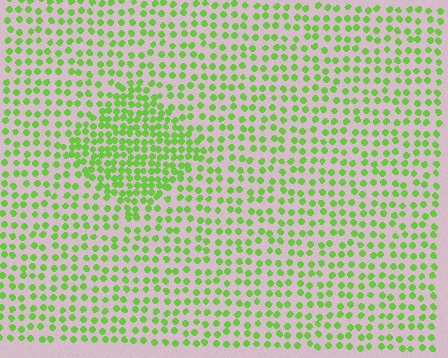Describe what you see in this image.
The image contains small lime elements arranged at two different densities. A diamond-shaped region is visible where the elements are more densely packed than the surrounding area.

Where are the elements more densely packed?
The elements are more densely packed inside the diamond boundary.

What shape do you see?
I see a diamond.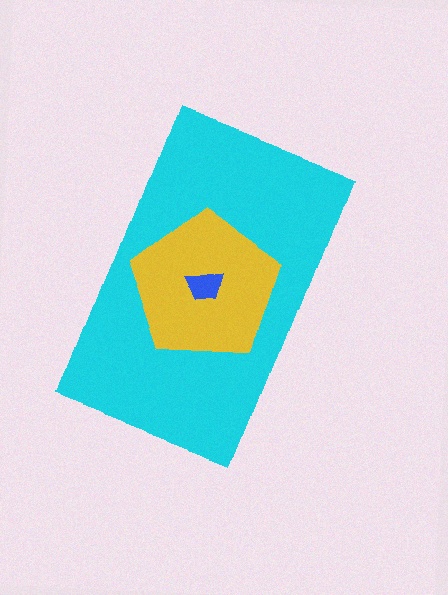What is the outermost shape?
The cyan rectangle.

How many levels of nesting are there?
3.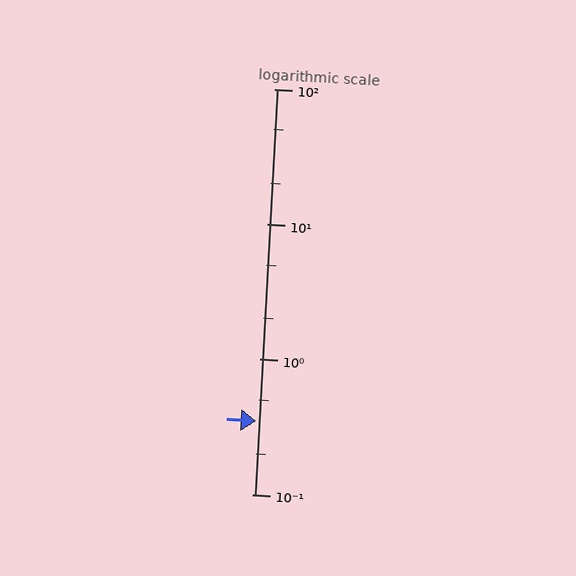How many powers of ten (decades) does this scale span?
The scale spans 3 decades, from 0.1 to 100.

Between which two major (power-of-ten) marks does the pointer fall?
The pointer is between 0.1 and 1.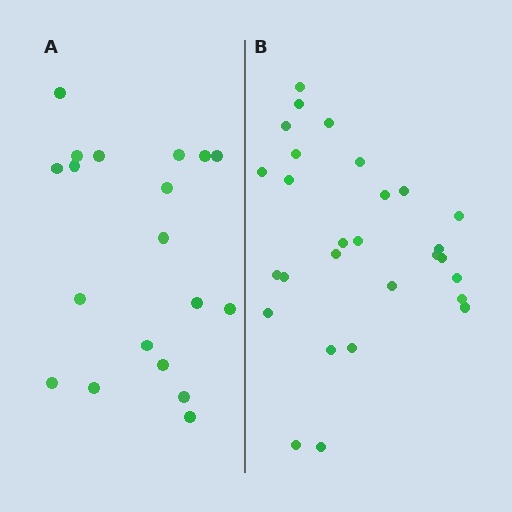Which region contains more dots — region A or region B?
Region B (the right region) has more dots.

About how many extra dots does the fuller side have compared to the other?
Region B has roughly 8 or so more dots than region A.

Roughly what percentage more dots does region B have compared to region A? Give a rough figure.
About 45% more.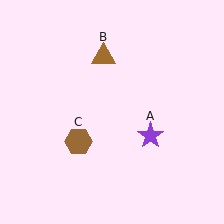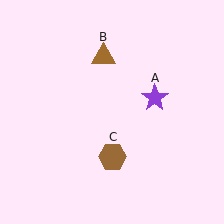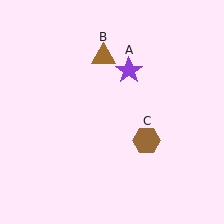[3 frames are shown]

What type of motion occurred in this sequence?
The purple star (object A), brown hexagon (object C) rotated counterclockwise around the center of the scene.